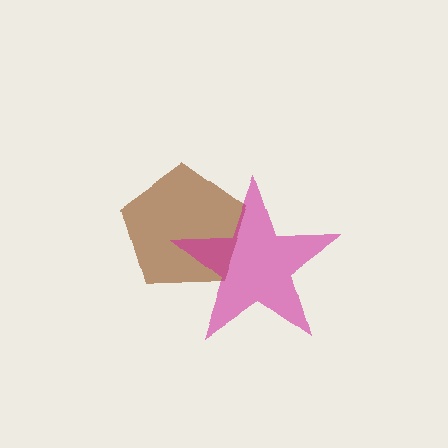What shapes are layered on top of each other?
The layered shapes are: a brown pentagon, a magenta star.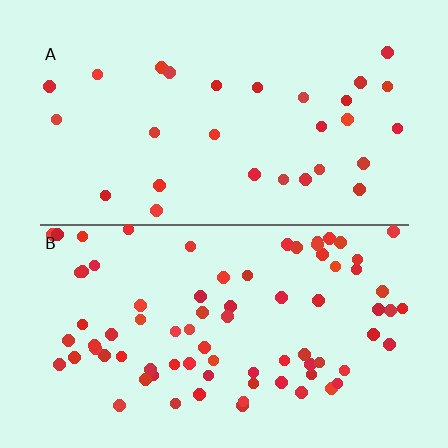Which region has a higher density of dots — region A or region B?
B (the bottom).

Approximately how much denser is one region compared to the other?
Approximately 2.7× — region B over region A.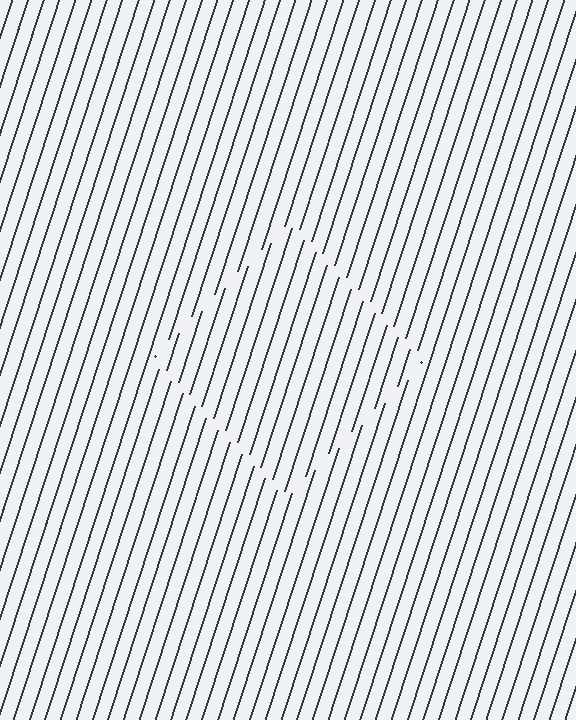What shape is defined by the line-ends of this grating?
An illusory square. The interior of the shape contains the same grating, shifted by half a period — the contour is defined by the phase discontinuity where line-ends from the inner and outer gratings abut.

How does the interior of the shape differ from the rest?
The interior of the shape contains the same grating, shifted by half a period — the contour is defined by the phase discontinuity where line-ends from the inner and outer gratings abut.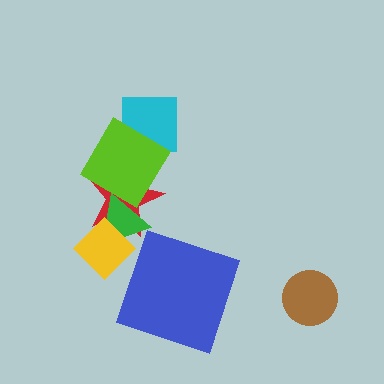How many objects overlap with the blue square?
0 objects overlap with the blue square.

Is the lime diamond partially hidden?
No, no other shape covers it.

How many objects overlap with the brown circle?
0 objects overlap with the brown circle.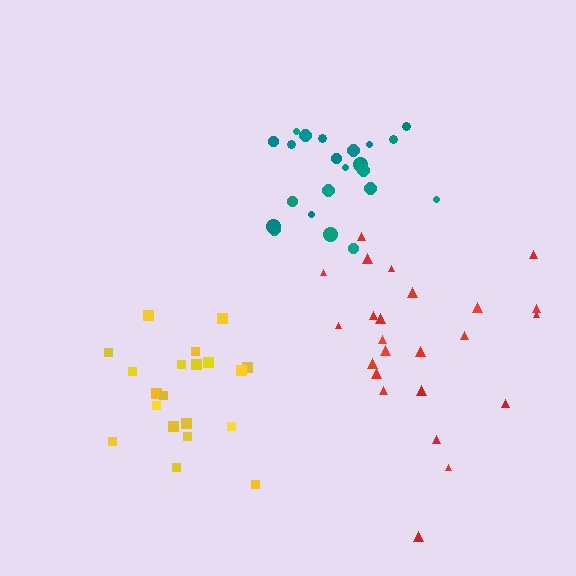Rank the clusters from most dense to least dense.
teal, yellow, red.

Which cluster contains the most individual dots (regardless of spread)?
Red (24).